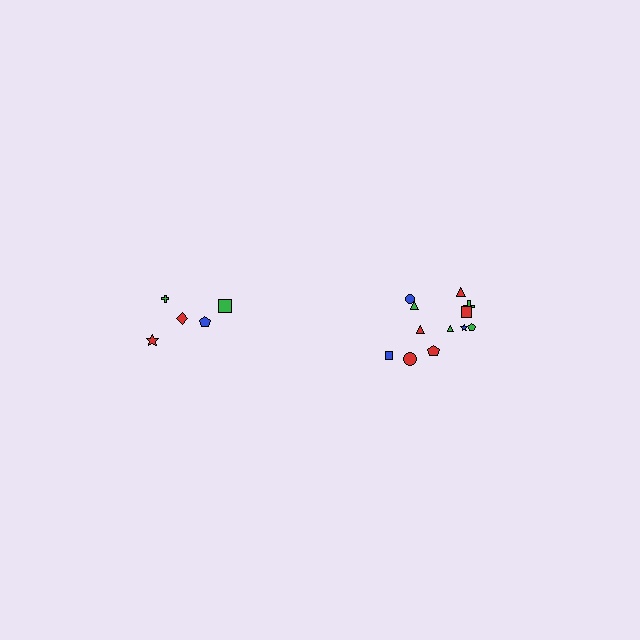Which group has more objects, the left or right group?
The right group.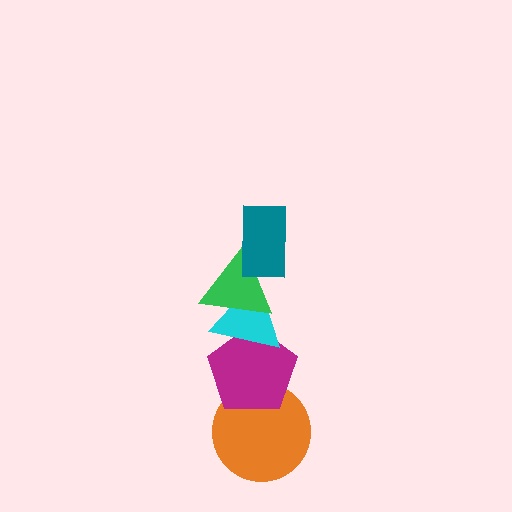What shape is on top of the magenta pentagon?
The cyan triangle is on top of the magenta pentagon.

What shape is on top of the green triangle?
The teal rectangle is on top of the green triangle.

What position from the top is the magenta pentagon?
The magenta pentagon is 4th from the top.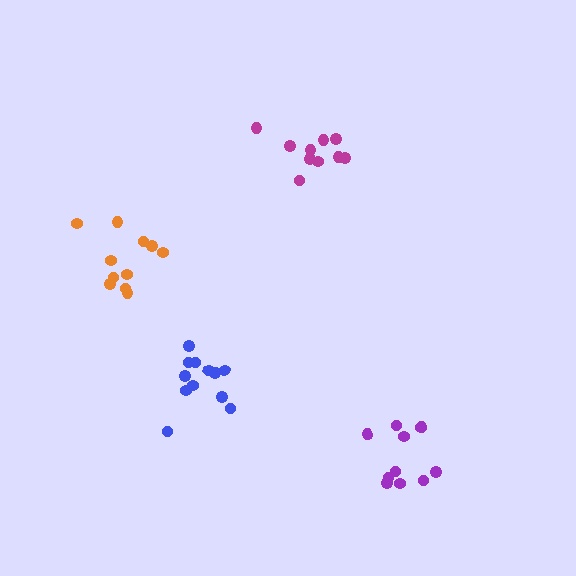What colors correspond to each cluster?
The clusters are colored: purple, blue, orange, magenta.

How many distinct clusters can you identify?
There are 4 distinct clusters.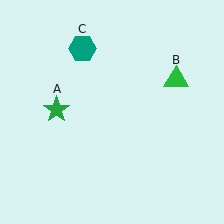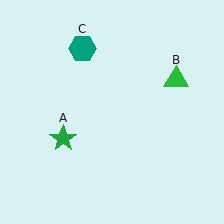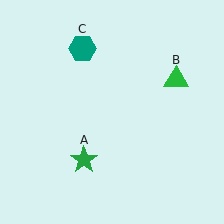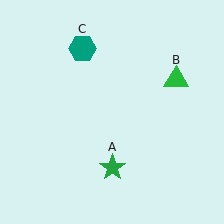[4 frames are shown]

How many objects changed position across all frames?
1 object changed position: green star (object A).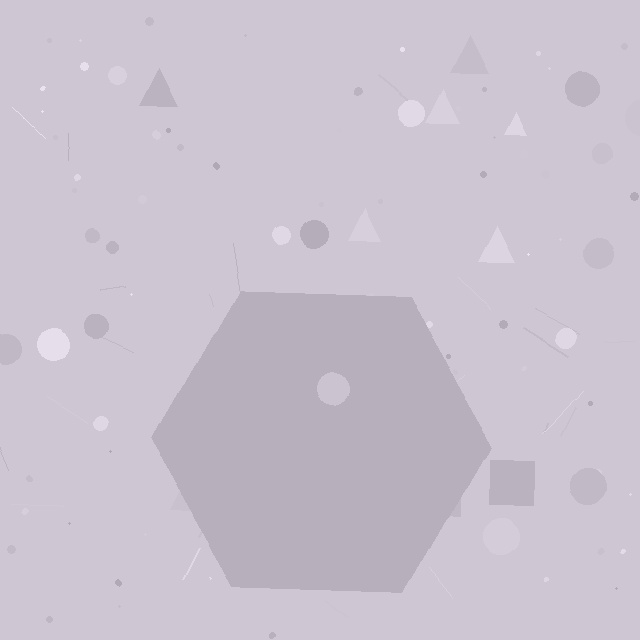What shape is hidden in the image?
A hexagon is hidden in the image.